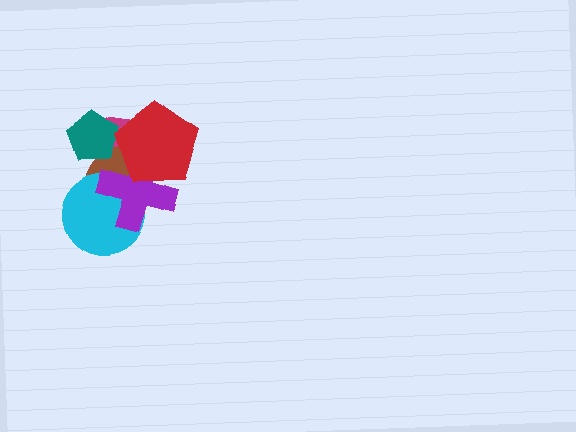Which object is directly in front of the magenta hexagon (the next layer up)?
The brown ellipse is directly in front of the magenta hexagon.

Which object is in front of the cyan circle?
The purple cross is in front of the cyan circle.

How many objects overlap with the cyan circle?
2 objects overlap with the cyan circle.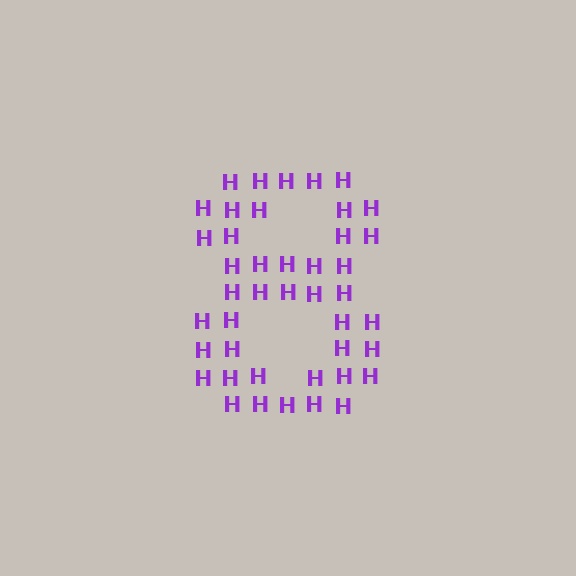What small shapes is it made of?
It is made of small letter H's.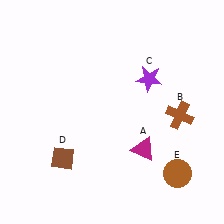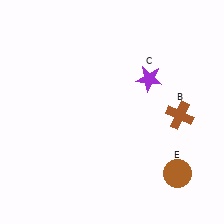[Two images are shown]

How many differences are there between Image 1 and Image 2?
There are 2 differences between the two images.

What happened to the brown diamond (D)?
The brown diamond (D) was removed in Image 2. It was in the bottom-left area of Image 1.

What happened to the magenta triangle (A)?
The magenta triangle (A) was removed in Image 2. It was in the bottom-right area of Image 1.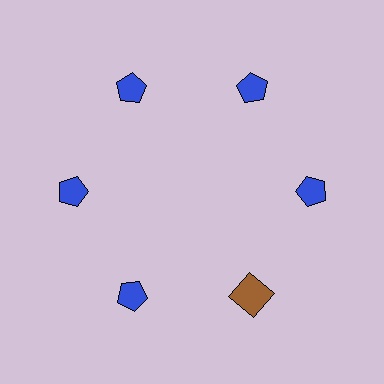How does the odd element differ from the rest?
It differs in both color (brown instead of blue) and shape (square instead of pentagon).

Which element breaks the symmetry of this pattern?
The brown square at roughly the 5 o'clock position breaks the symmetry. All other shapes are blue pentagons.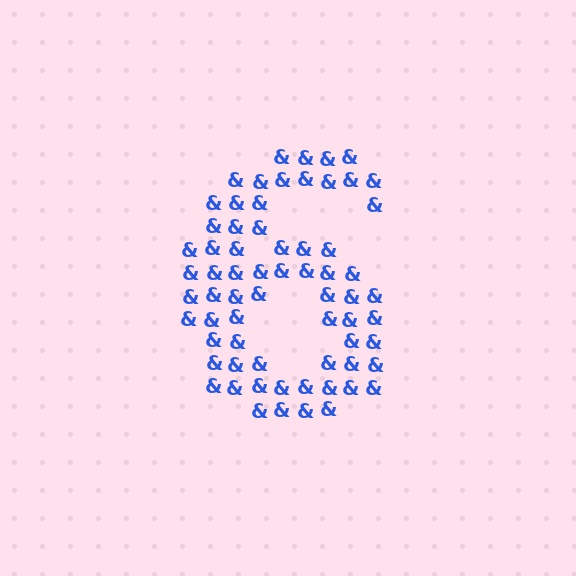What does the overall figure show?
The overall figure shows the digit 6.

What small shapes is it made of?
It is made of small ampersands.